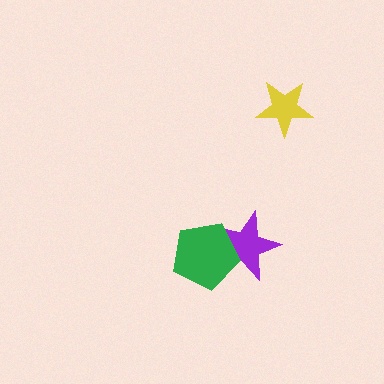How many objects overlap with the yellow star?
0 objects overlap with the yellow star.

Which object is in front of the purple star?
The green pentagon is in front of the purple star.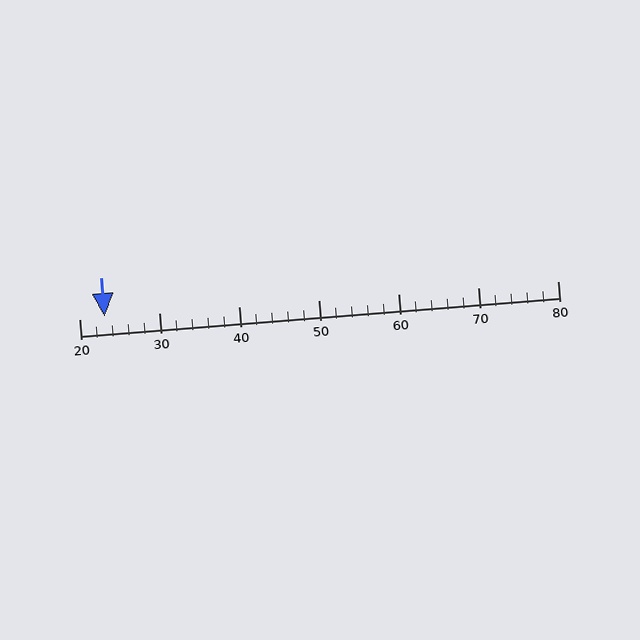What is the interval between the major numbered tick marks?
The major tick marks are spaced 10 units apart.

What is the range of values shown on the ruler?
The ruler shows values from 20 to 80.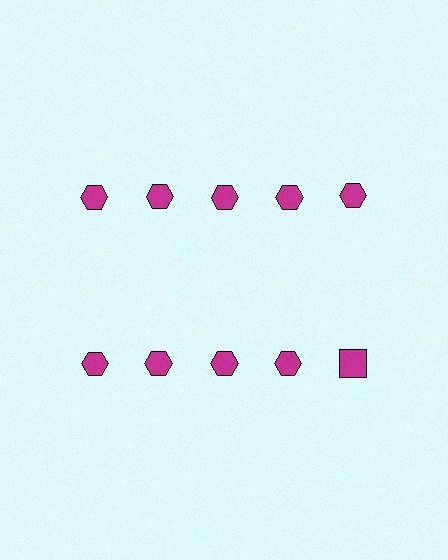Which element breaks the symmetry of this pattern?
The magenta square in the second row, rightmost column breaks the symmetry. All other shapes are magenta hexagons.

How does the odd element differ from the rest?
It has a different shape: square instead of hexagon.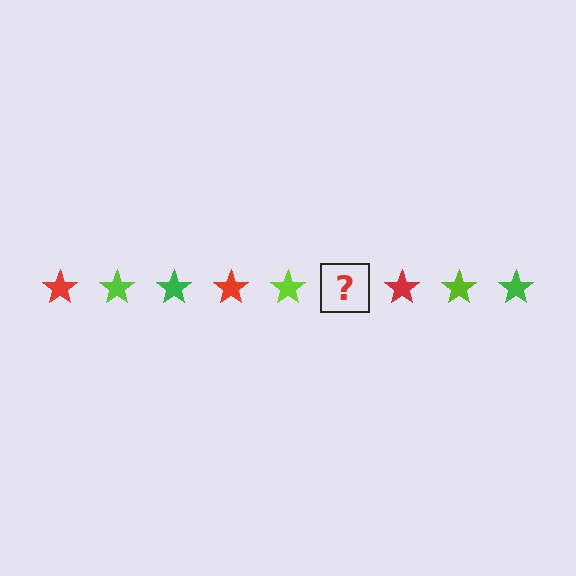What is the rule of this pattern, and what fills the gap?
The rule is that the pattern cycles through red, lime, green stars. The gap should be filled with a green star.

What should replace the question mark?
The question mark should be replaced with a green star.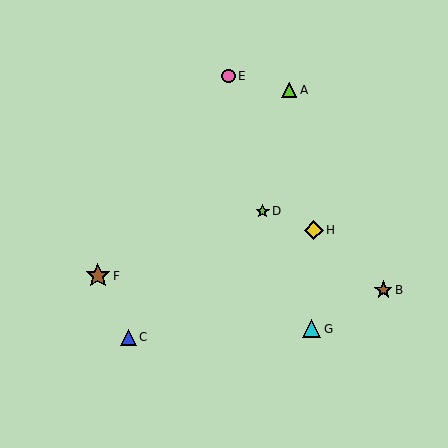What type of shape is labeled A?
Shape A is a lime triangle.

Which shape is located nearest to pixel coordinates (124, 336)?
The blue triangle (labeled C) at (129, 337) is nearest to that location.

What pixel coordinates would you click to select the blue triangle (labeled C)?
Click at (129, 337) to select the blue triangle C.